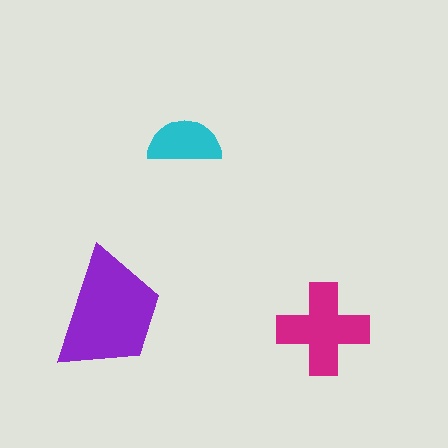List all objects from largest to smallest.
The purple trapezoid, the magenta cross, the cyan semicircle.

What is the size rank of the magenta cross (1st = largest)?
2nd.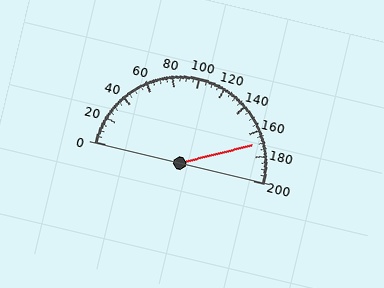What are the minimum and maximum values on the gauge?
The gauge ranges from 0 to 200.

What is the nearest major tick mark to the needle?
The nearest major tick mark is 160.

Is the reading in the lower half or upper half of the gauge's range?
The reading is in the upper half of the range (0 to 200).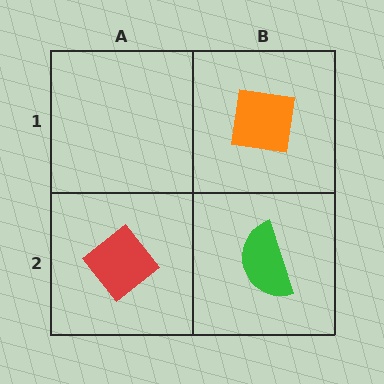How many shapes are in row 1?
1 shape.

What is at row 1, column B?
An orange square.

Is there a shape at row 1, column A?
No, that cell is empty.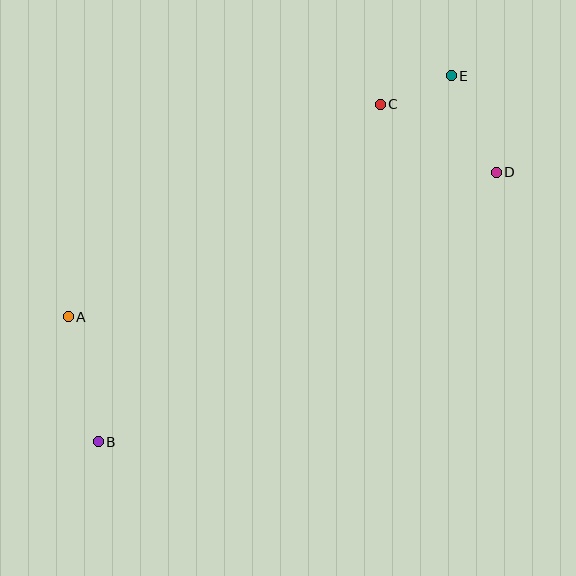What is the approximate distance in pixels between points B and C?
The distance between B and C is approximately 440 pixels.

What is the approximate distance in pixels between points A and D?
The distance between A and D is approximately 452 pixels.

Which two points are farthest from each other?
Points B and E are farthest from each other.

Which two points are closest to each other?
Points C and E are closest to each other.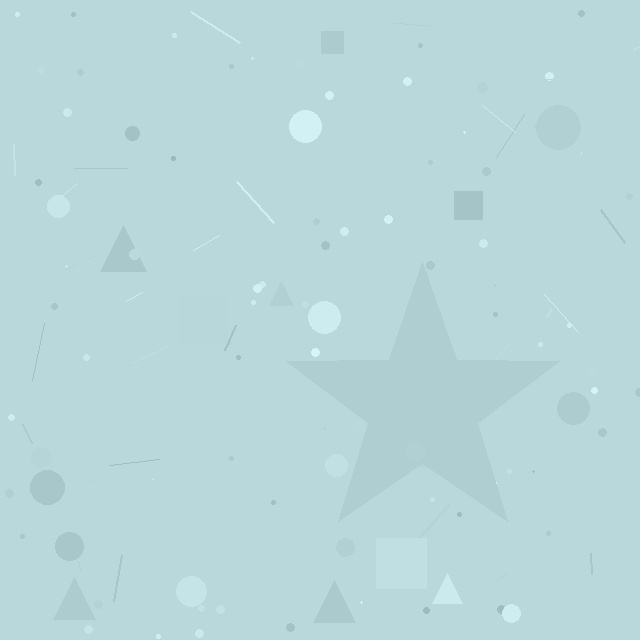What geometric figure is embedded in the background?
A star is embedded in the background.